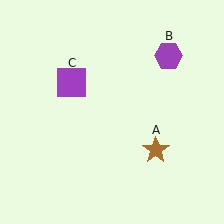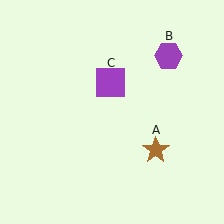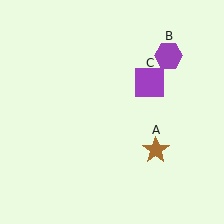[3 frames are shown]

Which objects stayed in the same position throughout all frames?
Brown star (object A) and purple hexagon (object B) remained stationary.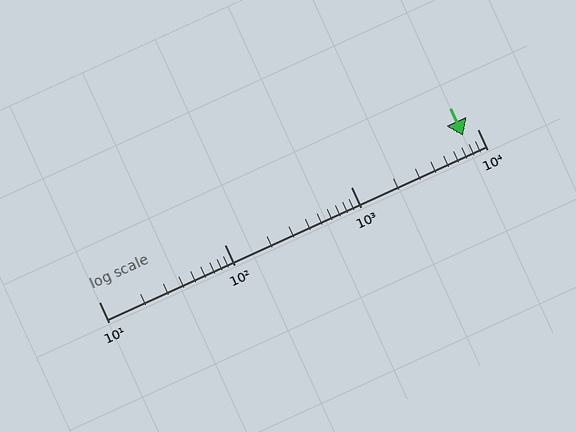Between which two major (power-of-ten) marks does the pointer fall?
The pointer is between 1000 and 10000.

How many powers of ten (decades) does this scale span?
The scale spans 3 decades, from 10 to 10000.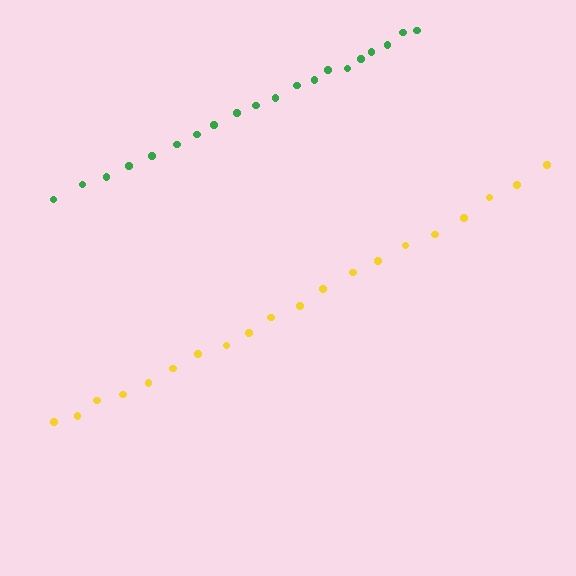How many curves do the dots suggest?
There are 2 distinct paths.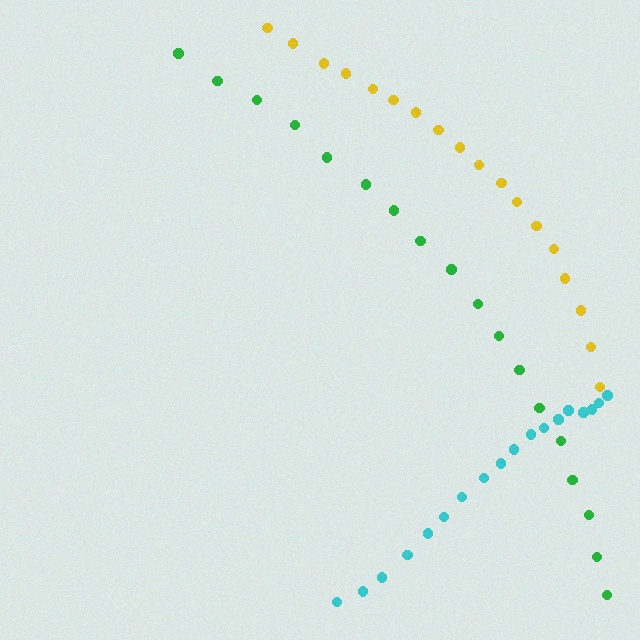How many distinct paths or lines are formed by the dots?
There are 3 distinct paths.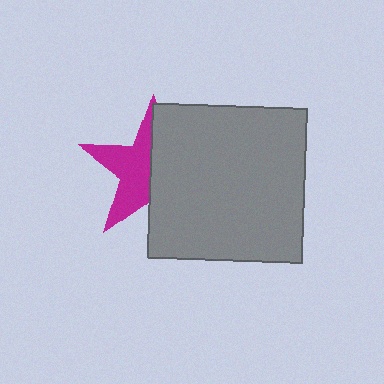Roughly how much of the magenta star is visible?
About half of it is visible (roughly 50%).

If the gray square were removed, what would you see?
You would see the complete magenta star.